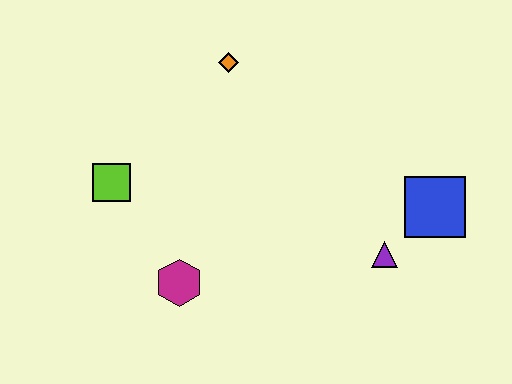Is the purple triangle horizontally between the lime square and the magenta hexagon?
No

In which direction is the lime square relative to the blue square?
The lime square is to the left of the blue square.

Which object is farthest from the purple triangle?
The lime square is farthest from the purple triangle.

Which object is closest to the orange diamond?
The lime square is closest to the orange diamond.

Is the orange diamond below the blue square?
No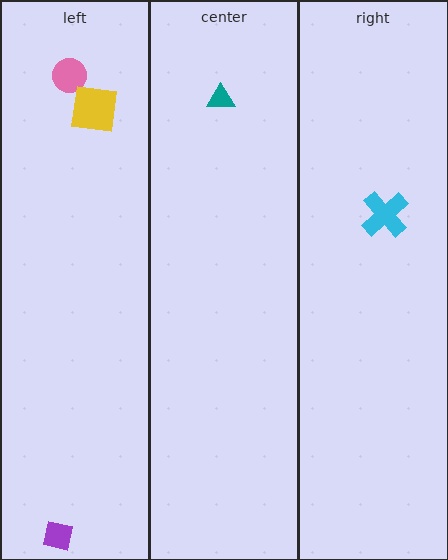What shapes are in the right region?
The cyan cross.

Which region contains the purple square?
The left region.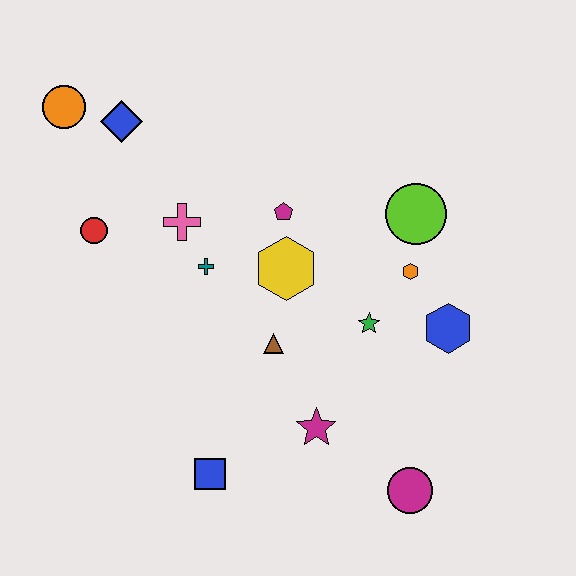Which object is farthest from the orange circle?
The magenta circle is farthest from the orange circle.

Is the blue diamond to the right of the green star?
No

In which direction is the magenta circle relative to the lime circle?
The magenta circle is below the lime circle.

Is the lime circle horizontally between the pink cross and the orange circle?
No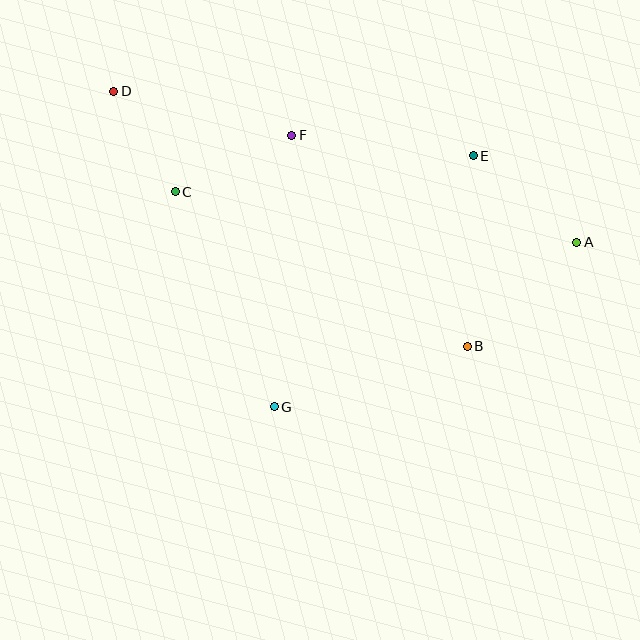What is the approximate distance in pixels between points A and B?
The distance between A and B is approximately 151 pixels.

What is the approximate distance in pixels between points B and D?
The distance between B and D is approximately 436 pixels.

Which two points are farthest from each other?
Points A and D are farthest from each other.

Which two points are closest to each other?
Points C and D are closest to each other.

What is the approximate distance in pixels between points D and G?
The distance between D and G is approximately 354 pixels.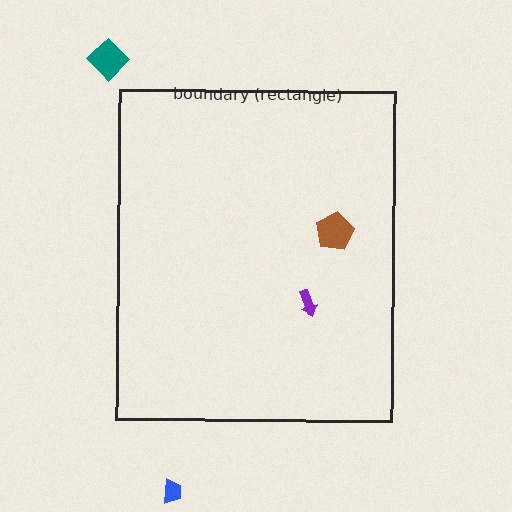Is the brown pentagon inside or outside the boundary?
Inside.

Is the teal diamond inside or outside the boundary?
Outside.